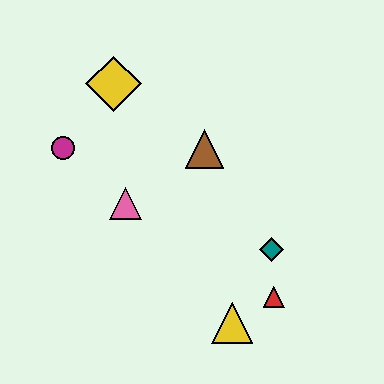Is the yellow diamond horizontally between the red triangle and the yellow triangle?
No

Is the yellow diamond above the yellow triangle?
Yes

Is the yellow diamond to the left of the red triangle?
Yes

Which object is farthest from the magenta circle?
The red triangle is farthest from the magenta circle.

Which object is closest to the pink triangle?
The magenta circle is closest to the pink triangle.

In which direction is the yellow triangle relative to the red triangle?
The yellow triangle is to the left of the red triangle.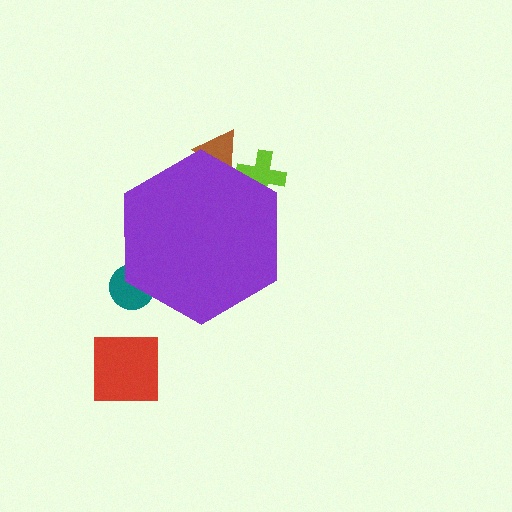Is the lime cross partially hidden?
Yes, the lime cross is partially hidden behind the purple hexagon.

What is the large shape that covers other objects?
A purple hexagon.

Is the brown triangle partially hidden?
Yes, the brown triangle is partially hidden behind the purple hexagon.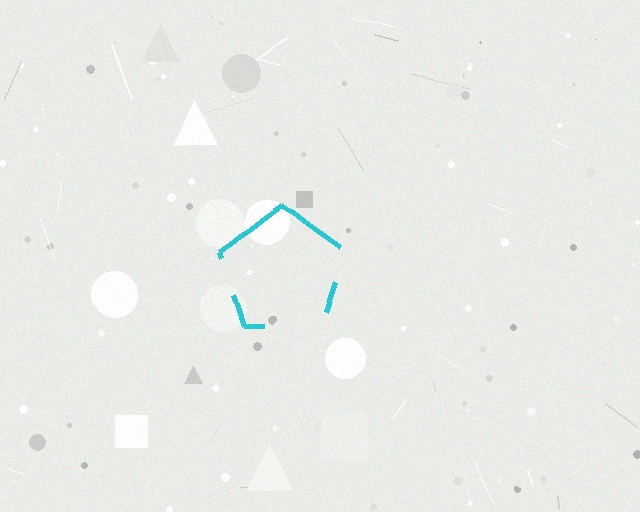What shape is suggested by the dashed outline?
The dashed outline suggests a pentagon.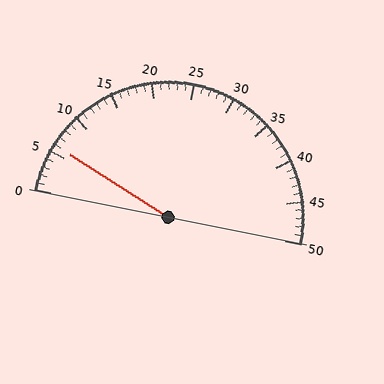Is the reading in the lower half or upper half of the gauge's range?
The reading is in the lower half of the range (0 to 50).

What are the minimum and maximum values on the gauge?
The gauge ranges from 0 to 50.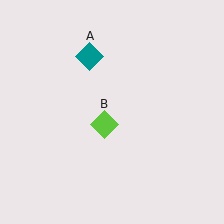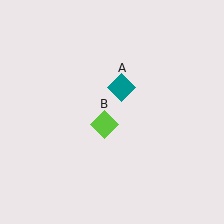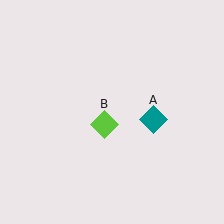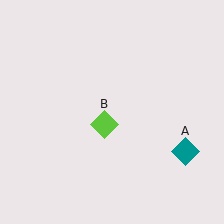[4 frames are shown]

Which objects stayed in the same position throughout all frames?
Lime diamond (object B) remained stationary.